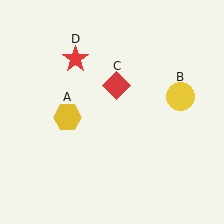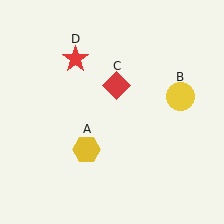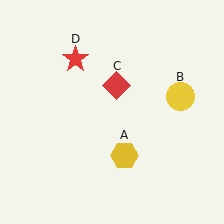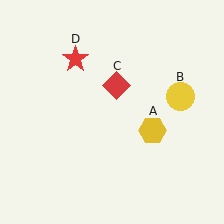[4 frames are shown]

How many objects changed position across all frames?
1 object changed position: yellow hexagon (object A).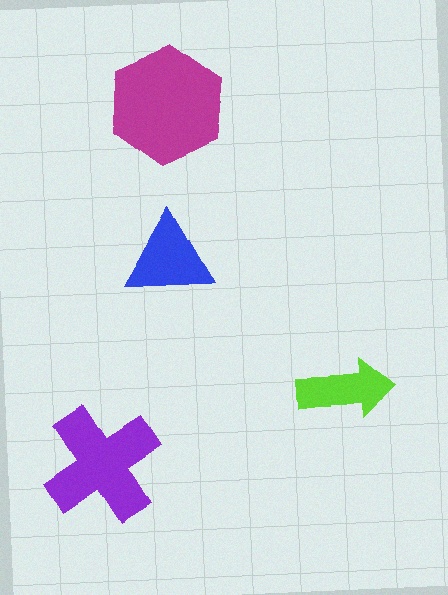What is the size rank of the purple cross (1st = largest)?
2nd.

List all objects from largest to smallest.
The magenta hexagon, the purple cross, the blue triangle, the lime arrow.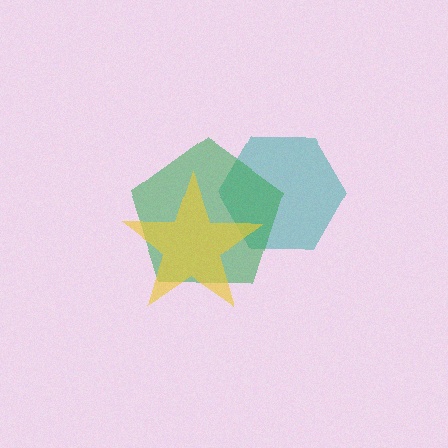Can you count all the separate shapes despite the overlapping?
Yes, there are 3 separate shapes.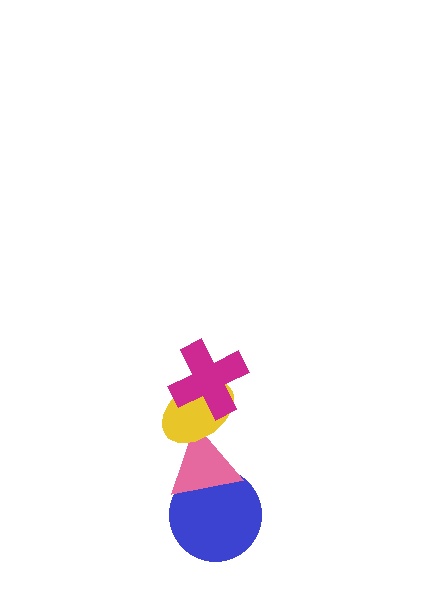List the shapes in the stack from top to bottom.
From top to bottom: the magenta cross, the yellow ellipse, the pink triangle, the blue circle.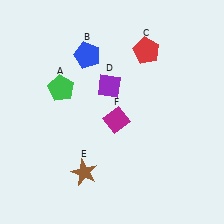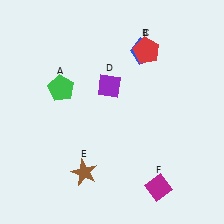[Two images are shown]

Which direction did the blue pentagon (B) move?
The blue pentagon (B) moved right.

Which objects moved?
The objects that moved are: the blue pentagon (B), the magenta diamond (F).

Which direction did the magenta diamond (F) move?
The magenta diamond (F) moved down.